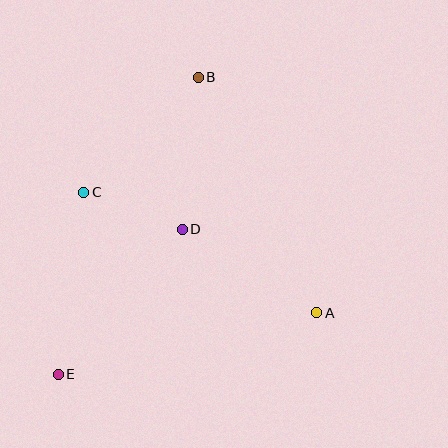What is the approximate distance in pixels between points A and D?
The distance between A and D is approximately 158 pixels.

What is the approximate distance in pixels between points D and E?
The distance between D and E is approximately 191 pixels.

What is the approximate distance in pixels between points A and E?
The distance between A and E is approximately 266 pixels.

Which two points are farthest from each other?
Points B and E are farthest from each other.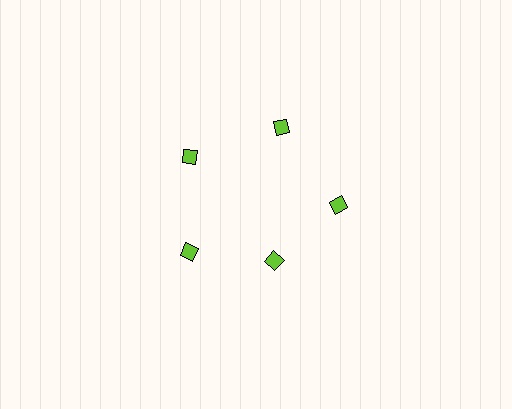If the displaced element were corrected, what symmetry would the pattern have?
It would have 5-fold rotational symmetry — the pattern would map onto itself every 72 degrees.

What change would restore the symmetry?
The symmetry would be restored by moving it outward, back onto the ring so that all 5 diamonds sit at equal angles and equal distance from the center.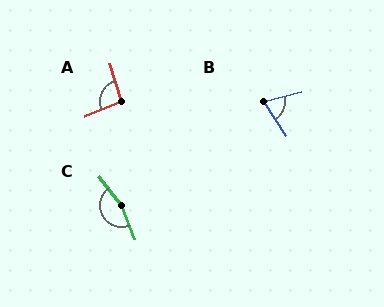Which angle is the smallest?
B, at approximately 70 degrees.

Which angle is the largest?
C, at approximately 164 degrees.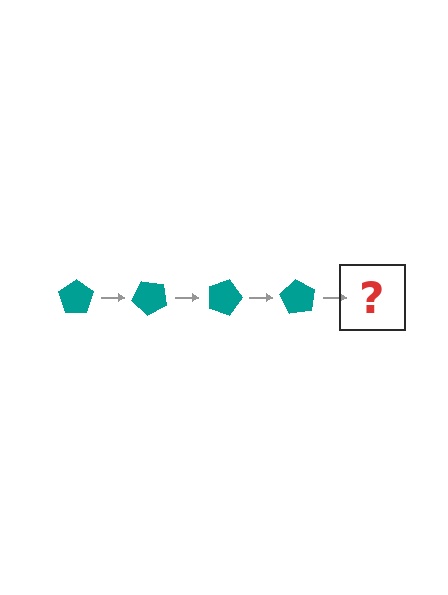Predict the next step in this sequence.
The next step is a teal pentagon rotated 180 degrees.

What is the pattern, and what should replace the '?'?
The pattern is that the pentagon rotates 45 degrees each step. The '?' should be a teal pentagon rotated 180 degrees.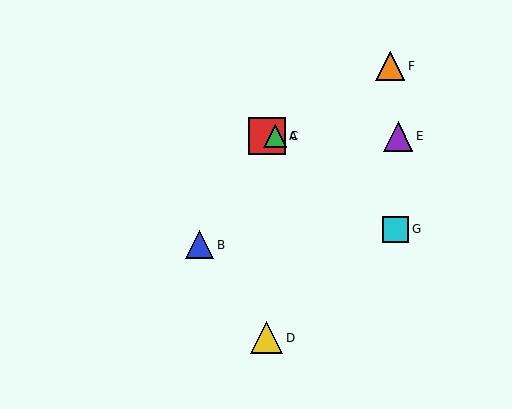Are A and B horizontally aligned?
No, A is at y≈136 and B is at y≈245.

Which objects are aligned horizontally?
Objects A, C, E are aligned horizontally.